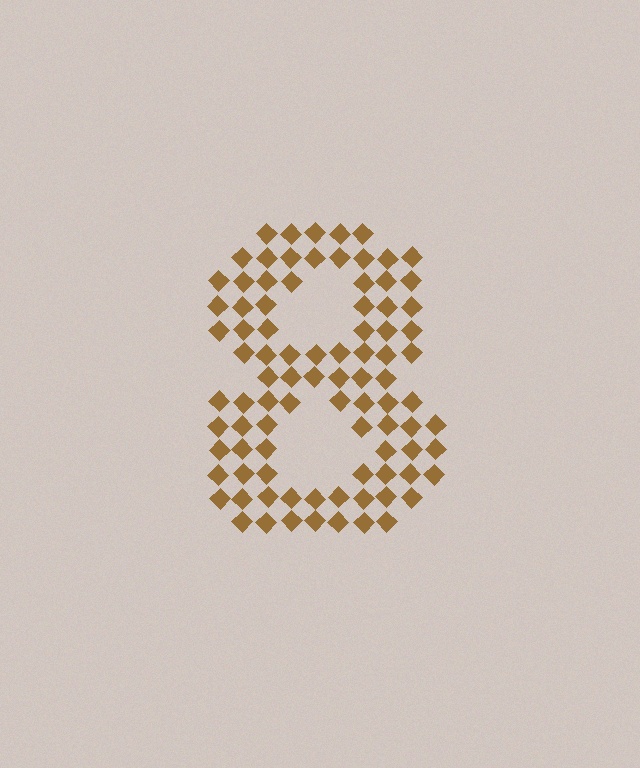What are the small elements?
The small elements are diamonds.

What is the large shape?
The large shape is the digit 8.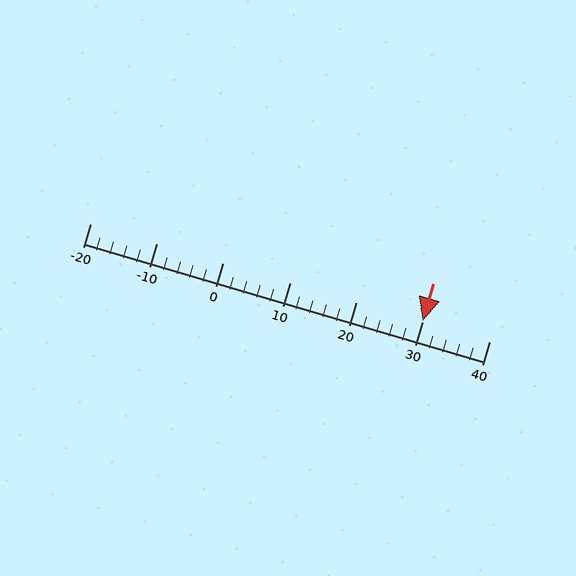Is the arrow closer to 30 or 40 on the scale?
The arrow is closer to 30.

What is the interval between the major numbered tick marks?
The major tick marks are spaced 10 units apart.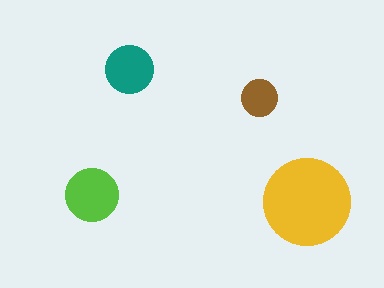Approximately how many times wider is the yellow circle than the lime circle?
About 1.5 times wider.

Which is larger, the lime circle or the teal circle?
The lime one.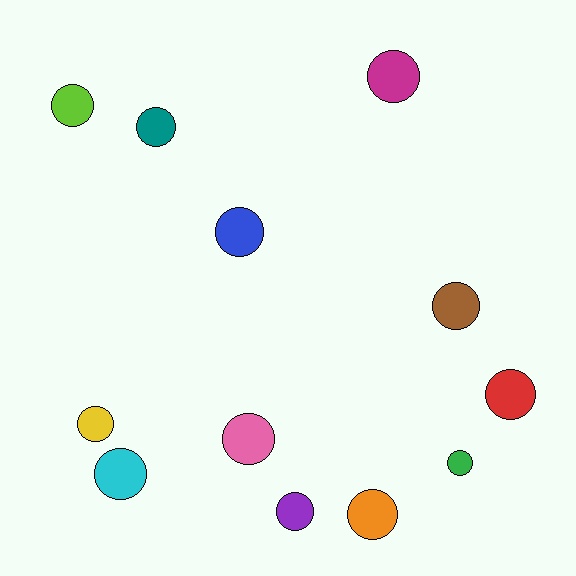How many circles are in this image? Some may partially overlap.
There are 12 circles.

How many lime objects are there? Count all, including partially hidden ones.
There is 1 lime object.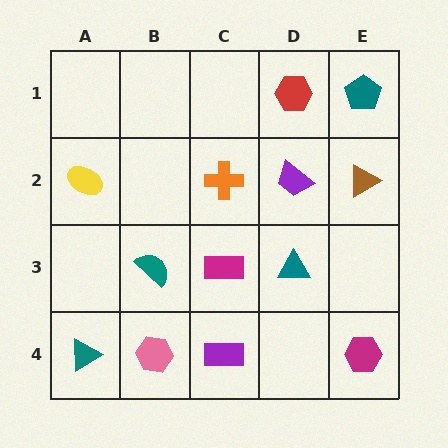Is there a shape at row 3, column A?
No, that cell is empty.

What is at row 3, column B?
A teal semicircle.